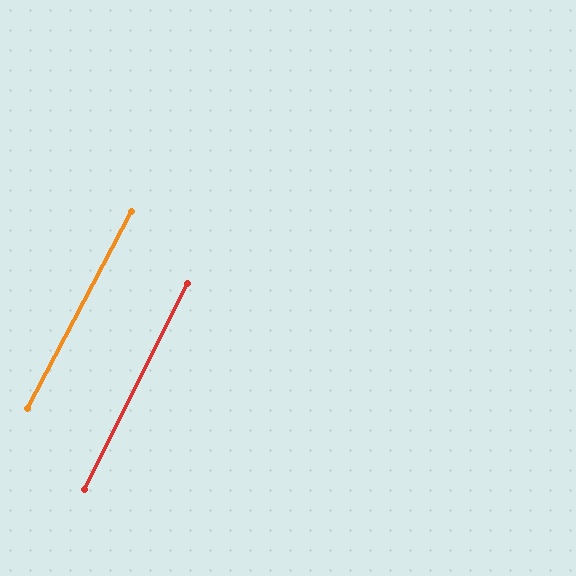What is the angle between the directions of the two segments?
Approximately 1 degree.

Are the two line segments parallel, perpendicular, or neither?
Parallel — their directions differ by only 1.4°.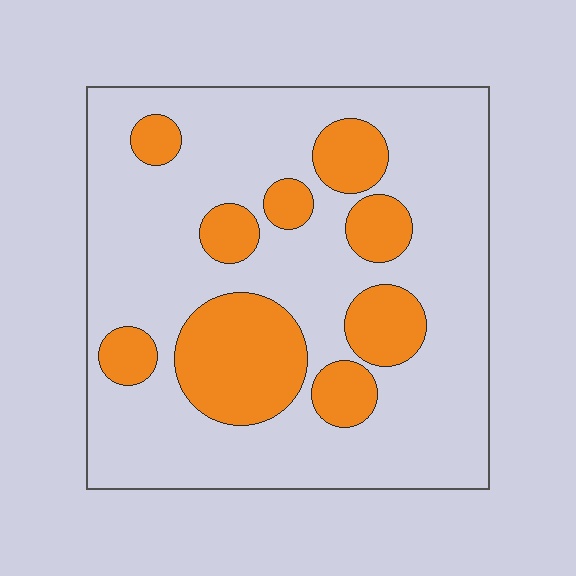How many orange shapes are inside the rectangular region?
9.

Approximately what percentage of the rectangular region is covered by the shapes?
Approximately 25%.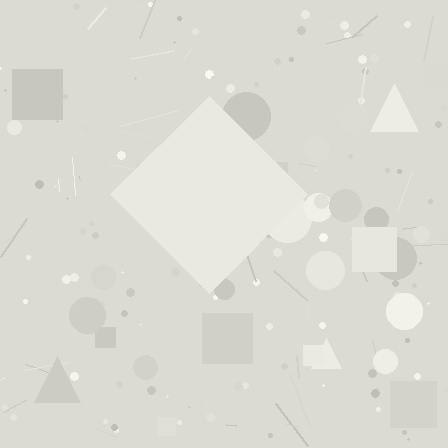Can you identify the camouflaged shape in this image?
The camouflaged shape is a diamond.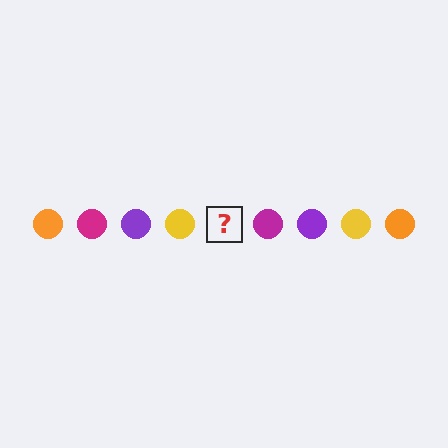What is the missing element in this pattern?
The missing element is an orange circle.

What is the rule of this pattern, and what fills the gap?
The rule is that the pattern cycles through orange, magenta, purple, yellow circles. The gap should be filled with an orange circle.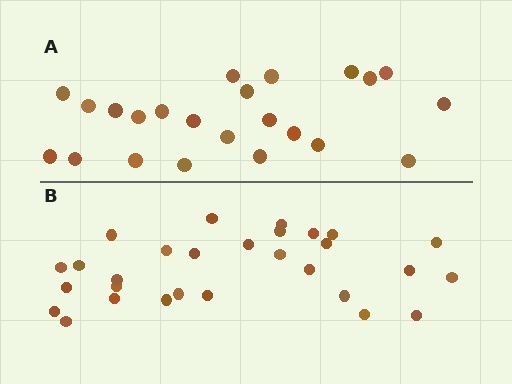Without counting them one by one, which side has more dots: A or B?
Region B (the bottom region) has more dots.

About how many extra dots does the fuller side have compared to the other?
Region B has about 6 more dots than region A.